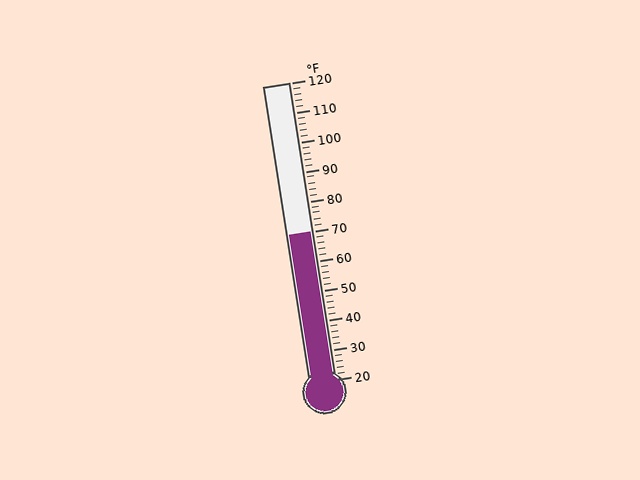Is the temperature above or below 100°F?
The temperature is below 100°F.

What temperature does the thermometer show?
The thermometer shows approximately 70°F.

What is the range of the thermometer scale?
The thermometer scale ranges from 20°F to 120°F.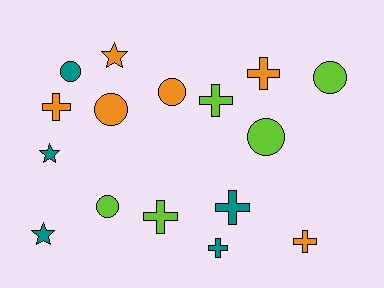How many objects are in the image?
There are 16 objects.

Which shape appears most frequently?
Cross, with 7 objects.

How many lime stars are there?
There are no lime stars.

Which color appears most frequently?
Orange, with 6 objects.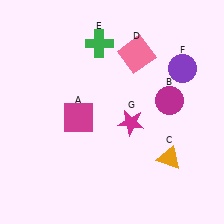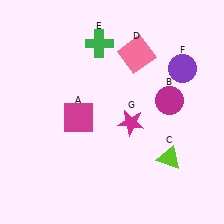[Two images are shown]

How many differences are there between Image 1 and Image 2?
There is 1 difference between the two images.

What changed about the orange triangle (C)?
In Image 1, C is orange. In Image 2, it changed to lime.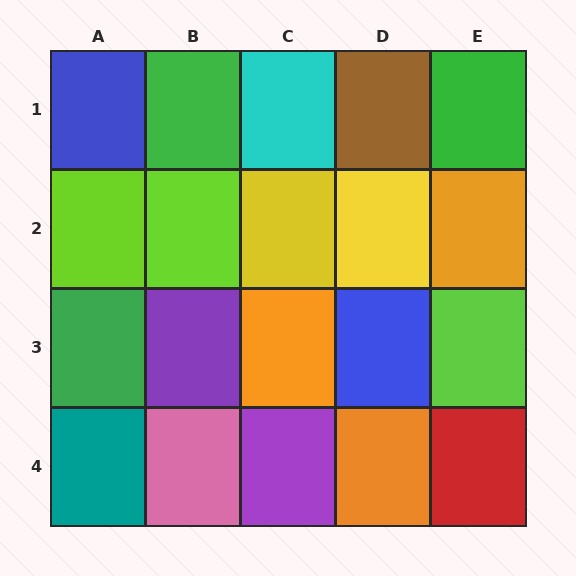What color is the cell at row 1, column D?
Brown.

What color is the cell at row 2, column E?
Orange.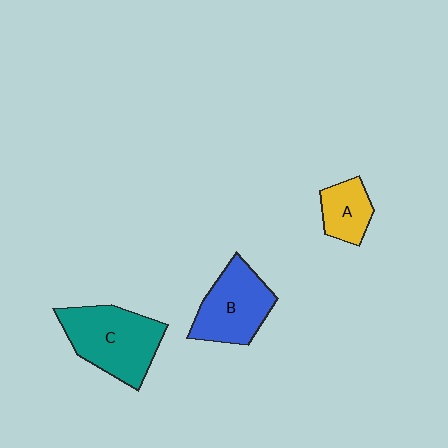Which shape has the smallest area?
Shape A (yellow).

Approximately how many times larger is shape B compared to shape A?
Approximately 1.8 times.